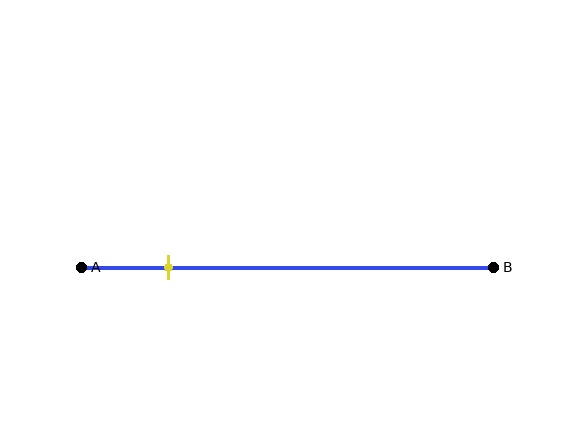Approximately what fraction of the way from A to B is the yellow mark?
The yellow mark is approximately 20% of the way from A to B.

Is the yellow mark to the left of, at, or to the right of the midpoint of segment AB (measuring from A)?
The yellow mark is to the left of the midpoint of segment AB.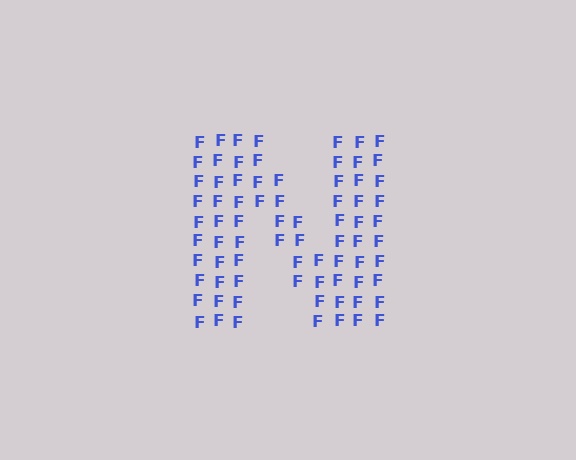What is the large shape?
The large shape is the letter N.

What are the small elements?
The small elements are letter F's.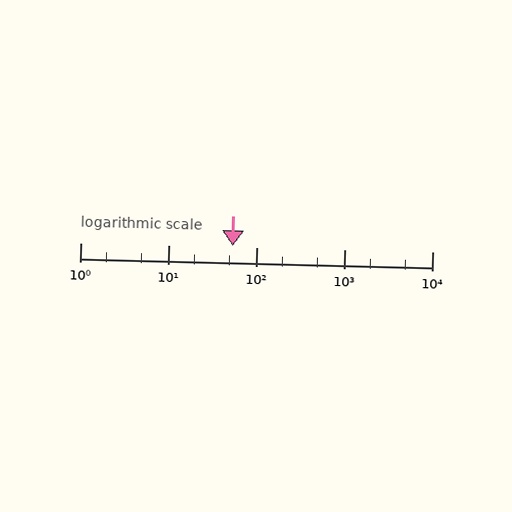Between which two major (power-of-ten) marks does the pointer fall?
The pointer is between 10 and 100.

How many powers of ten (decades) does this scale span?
The scale spans 4 decades, from 1 to 10000.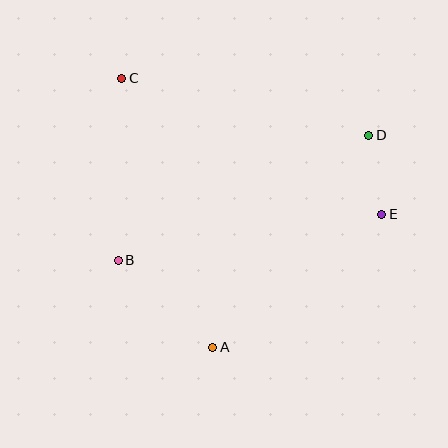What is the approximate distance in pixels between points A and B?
The distance between A and B is approximately 128 pixels.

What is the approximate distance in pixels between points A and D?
The distance between A and D is approximately 263 pixels.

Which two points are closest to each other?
Points D and E are closest to each other.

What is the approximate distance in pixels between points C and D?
The distance between C and D is approximately 254 pixels.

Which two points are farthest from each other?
Points C and E are farthest from each other.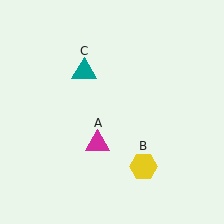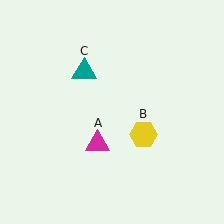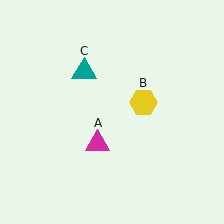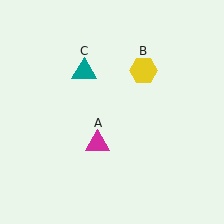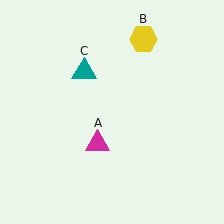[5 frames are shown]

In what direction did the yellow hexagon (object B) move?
The yellow hexagon (object B) moved up.